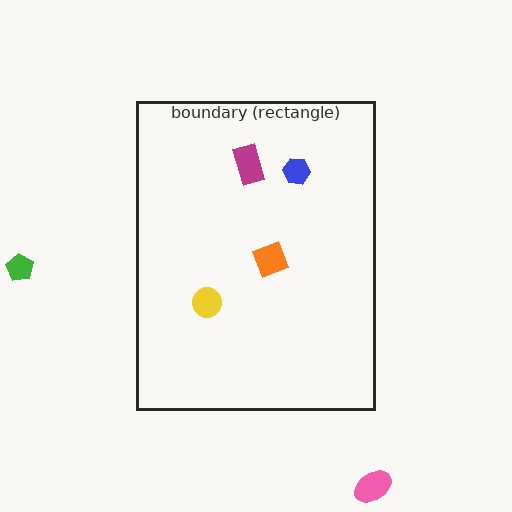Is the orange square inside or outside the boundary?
Inside.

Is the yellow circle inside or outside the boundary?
Inside.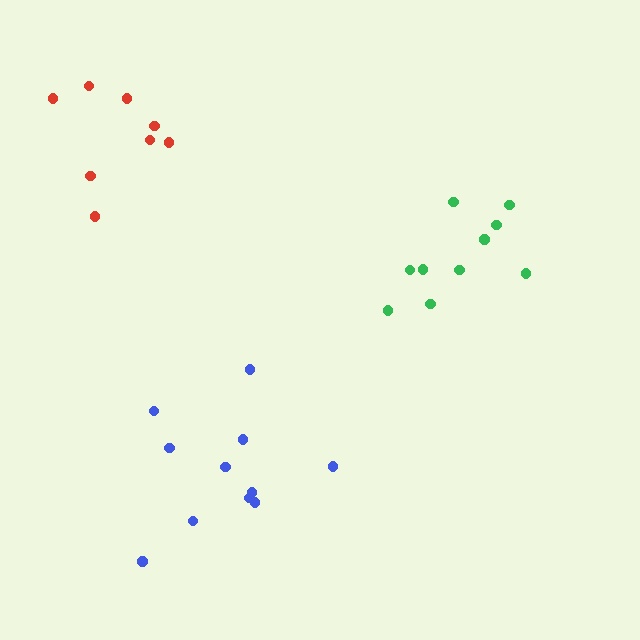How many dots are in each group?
Group 1: 10 dots, Group 2: 11 dots, Group 3: 8 dots (29 total).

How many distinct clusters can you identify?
There are 3 distinct clusters.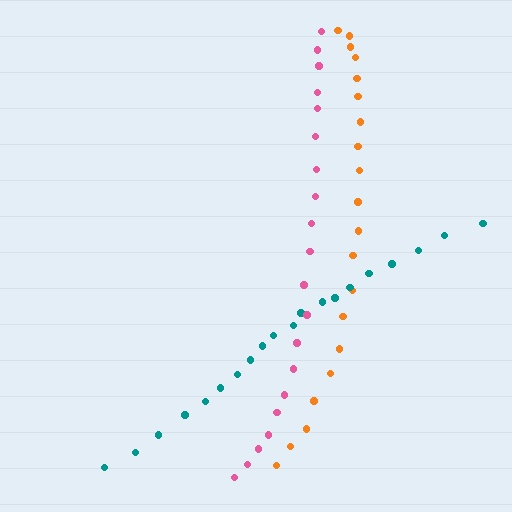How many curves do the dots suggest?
There are 3 distinct paths.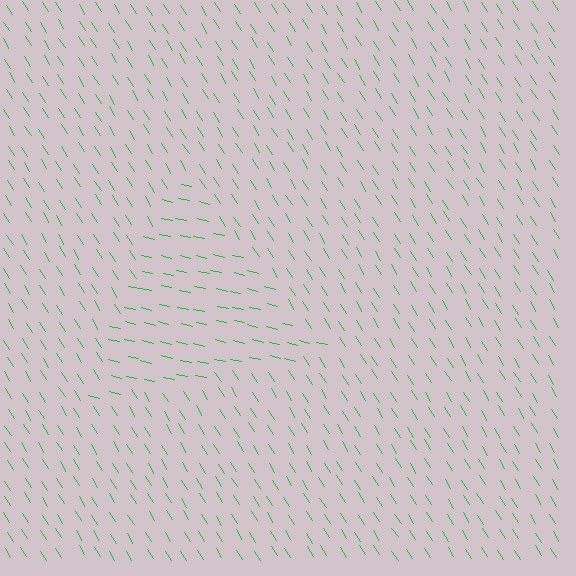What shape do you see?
I see a triangle.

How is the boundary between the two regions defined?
The boundary is defined purely by a change in line orientation (approximately 45 degrees difference). All lines are the same color and thickness.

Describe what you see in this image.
The image is filled with small green line segments. A triangle region in the image has lines oriented differently from the surrounding lines, creating a visible texture boundary.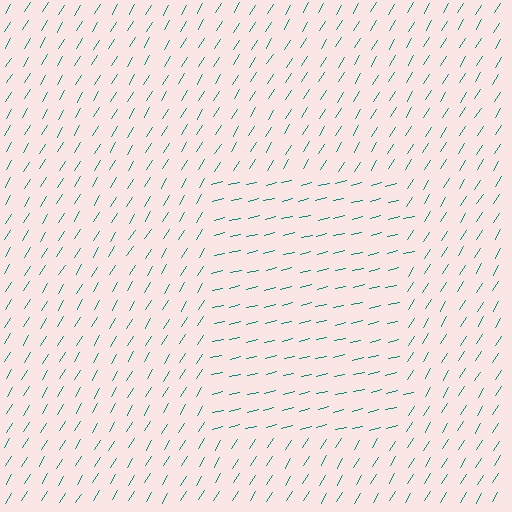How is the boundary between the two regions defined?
The boundary is defined purely by a change in line orientation (approximately 45 degrees difference). All lines are the same color and thickness.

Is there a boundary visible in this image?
Yes, there is a texture boundary formed by a change in line orientation.